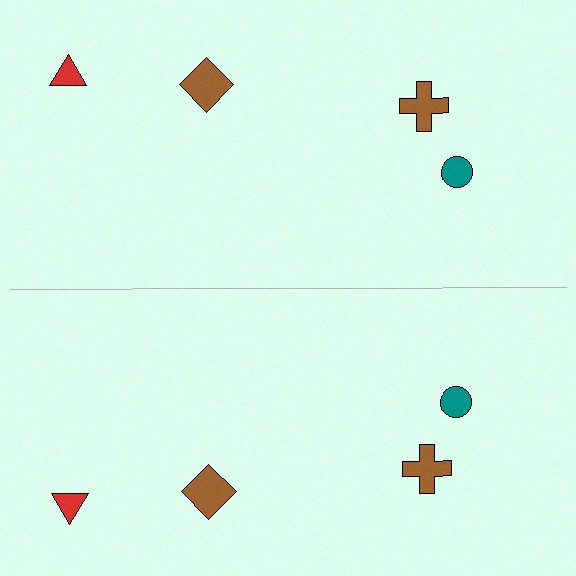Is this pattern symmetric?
Yes, this pattern has bilateral (reflection) symmetry.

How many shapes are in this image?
There are 8 shapes in this image.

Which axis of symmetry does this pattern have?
The pattern has a horizontal axis of symmetry running through the center of the image.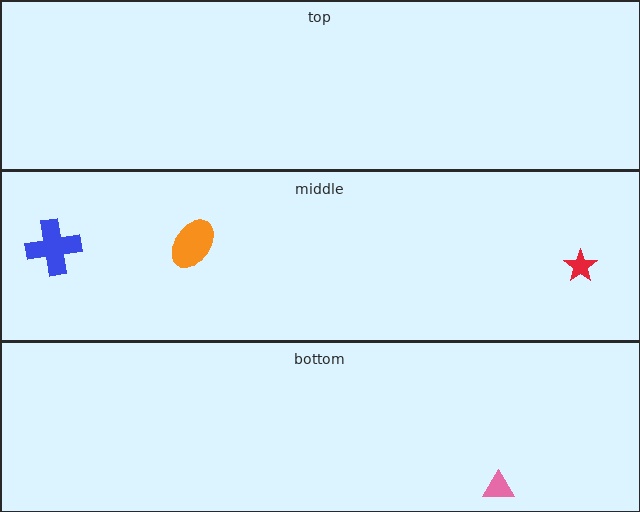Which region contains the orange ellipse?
The middle region.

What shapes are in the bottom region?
The pink triangle.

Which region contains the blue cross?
The middle region.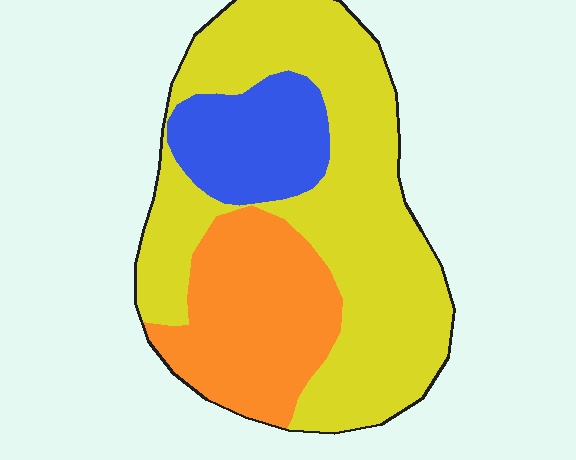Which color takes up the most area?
Yellow, at roughly 60%.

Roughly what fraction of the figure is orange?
Orange covers around 25% of the figure.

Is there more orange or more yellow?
Yellow.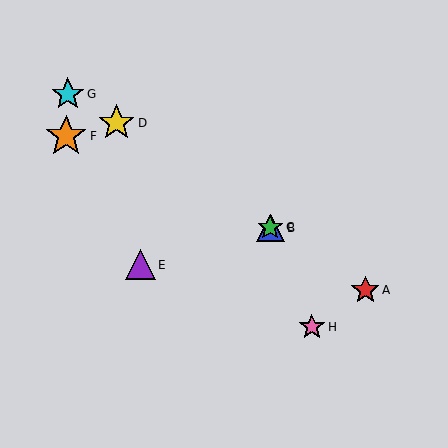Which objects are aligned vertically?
Objects B, C are aligned vertically.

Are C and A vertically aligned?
No, C is at x≈270 and A is at x≈365.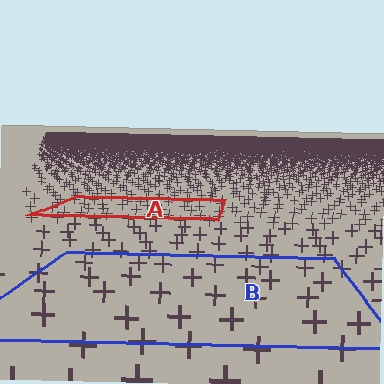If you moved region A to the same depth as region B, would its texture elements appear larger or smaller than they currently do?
They would appear larger. At a closer depth, the same texture elements are projected at a bigger on-screen size.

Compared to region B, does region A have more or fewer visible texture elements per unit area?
Region A has more texture elements per unit area — they are packed more densely because it is farther away.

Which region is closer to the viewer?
Region B is closer. The texture elements there are larger and more spread out.